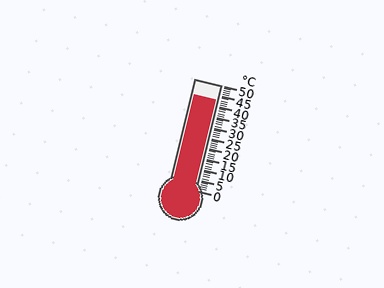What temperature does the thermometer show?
The thermometer shows approximately 43°C.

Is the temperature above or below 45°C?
The temperature is below 45°C.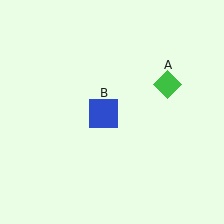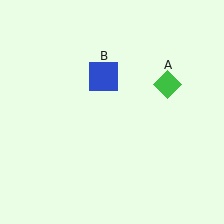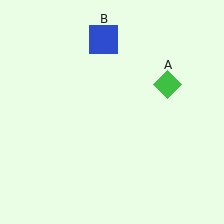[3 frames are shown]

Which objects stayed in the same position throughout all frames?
Green diamond (object A) remained stationary.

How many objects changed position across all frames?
1 object changed position: blue square (object B).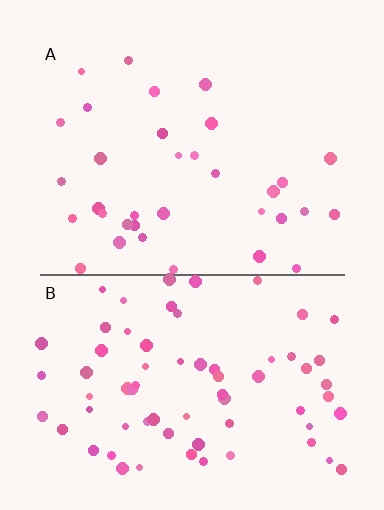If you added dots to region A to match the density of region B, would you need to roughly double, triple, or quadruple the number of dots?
Approximately double.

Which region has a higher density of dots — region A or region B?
B (the bottom).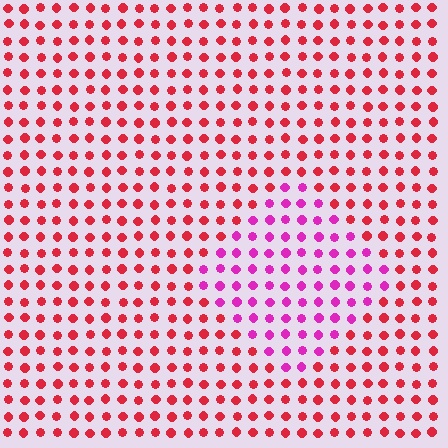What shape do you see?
I see a diamond.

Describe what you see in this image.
The image is filled with small red elements in a uniform arrangement. A diamond-shaped region is visible where the elements are tinted to a slightly different hue, forming a subtle color boundary.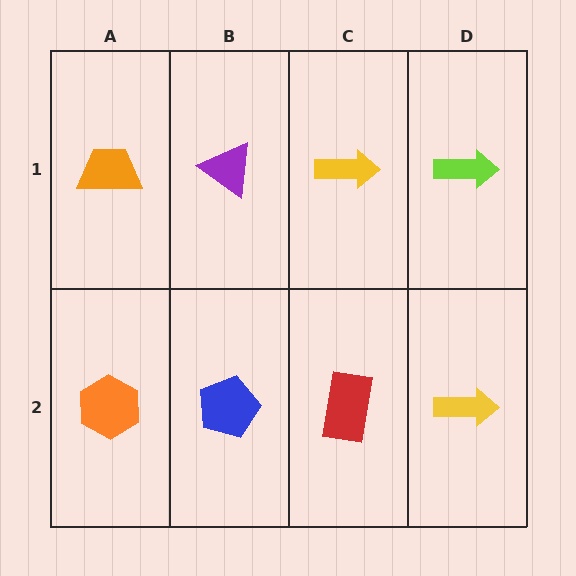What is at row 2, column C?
A red rectangle.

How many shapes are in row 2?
4 shapes.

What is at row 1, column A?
An orange trapezoid.